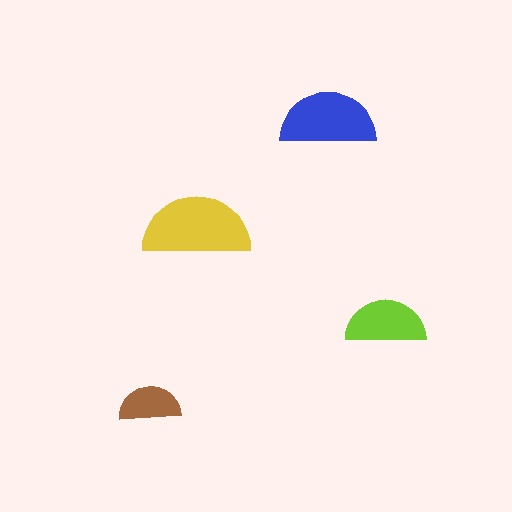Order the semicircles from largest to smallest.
the yellow one, the blue one, the lime one, the brown one.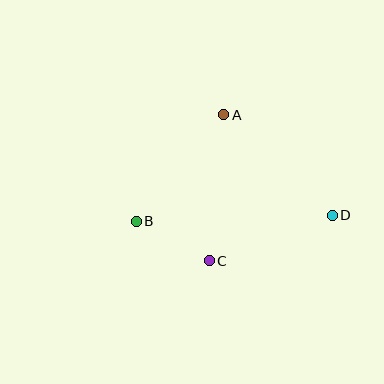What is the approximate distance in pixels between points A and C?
The distance between A and C is approximately 147 pixels.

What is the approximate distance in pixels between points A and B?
The distance between A and B is approximately 138 pixels.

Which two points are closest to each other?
Points B and C are closest to each other.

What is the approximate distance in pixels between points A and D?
The distance between A and D is approximately 148 pixels.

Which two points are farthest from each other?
Points B and D are farthest from each other.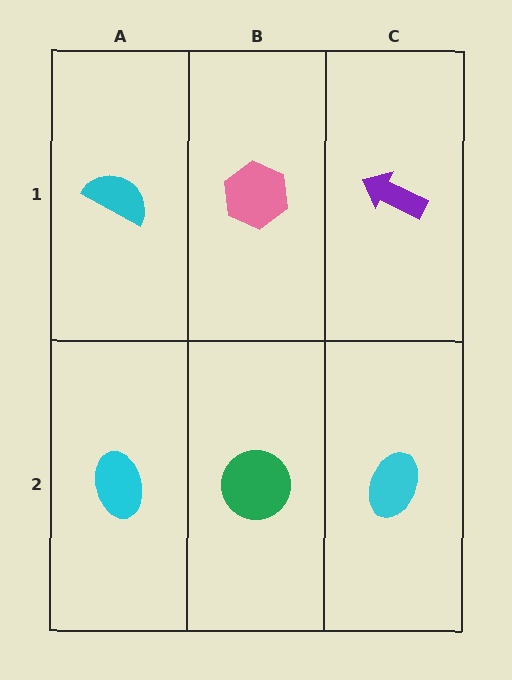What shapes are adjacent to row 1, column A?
A cyan ellipse (row 2, column A), a pink hexagon (row 1, column B).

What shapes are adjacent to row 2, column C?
A purple arrow (row 1, column C), a green circle (row 2, column B).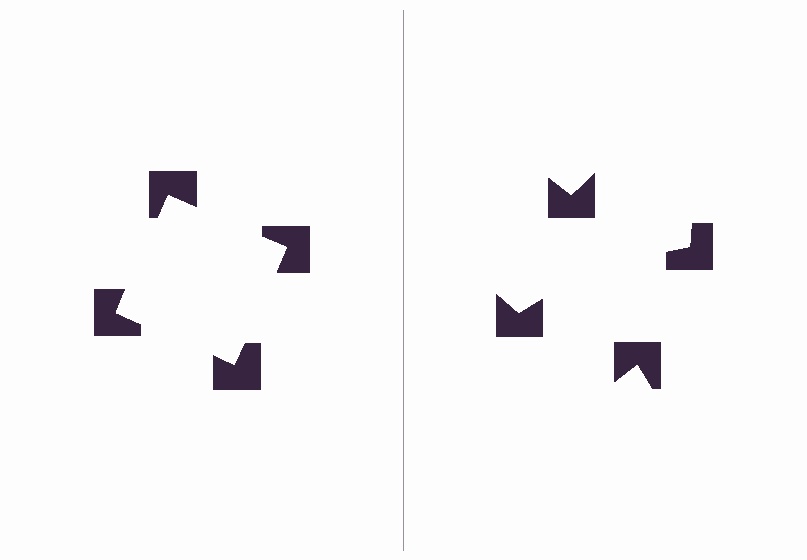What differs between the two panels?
The notched squares are positioned identically on both sides; only the wedge orientations differ. On the left they align to a square; on the right they are misaligned.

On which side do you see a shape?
An illusory square appears on the left side. On the right side the wedge cuts are rotated, so no coherent shape forms.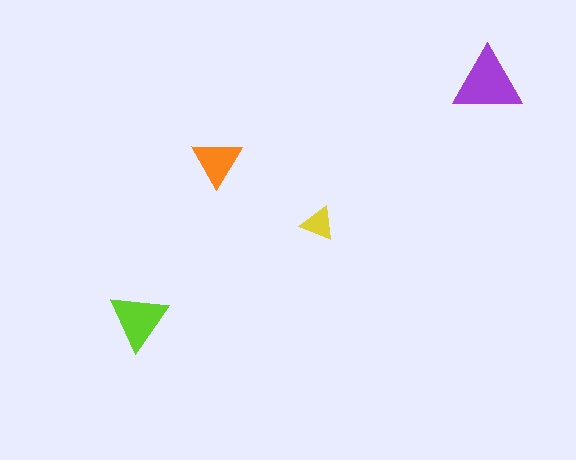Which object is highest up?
The purple triangle is topmost.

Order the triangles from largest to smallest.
the purple one, the lime one, the orange one, the yellow one.